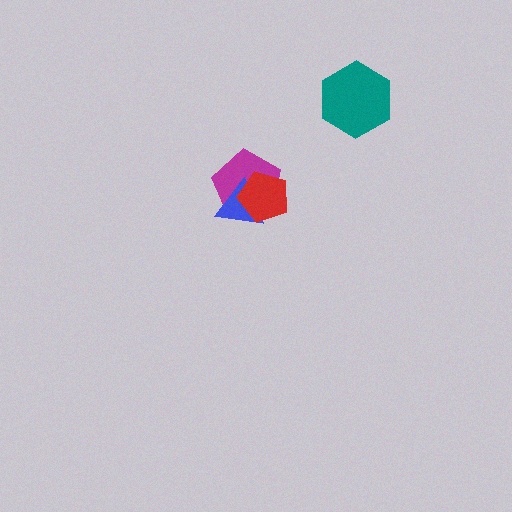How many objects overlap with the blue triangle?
2 objects overlap with the blue triangle.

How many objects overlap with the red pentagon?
2 objects overlap with the red pentagon.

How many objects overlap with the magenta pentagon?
2 objects overlap with the magenta pentagon.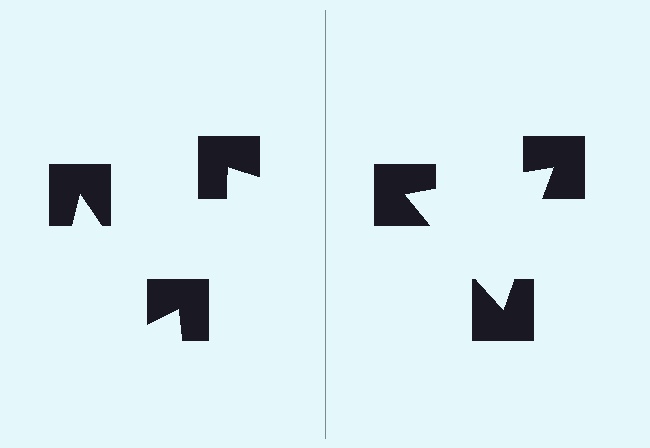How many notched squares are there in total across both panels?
6 — 3 on each side.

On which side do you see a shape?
An illusory triangle appears on the right side. On the left side the wedge cuts are rotated, so no coherent shape forms.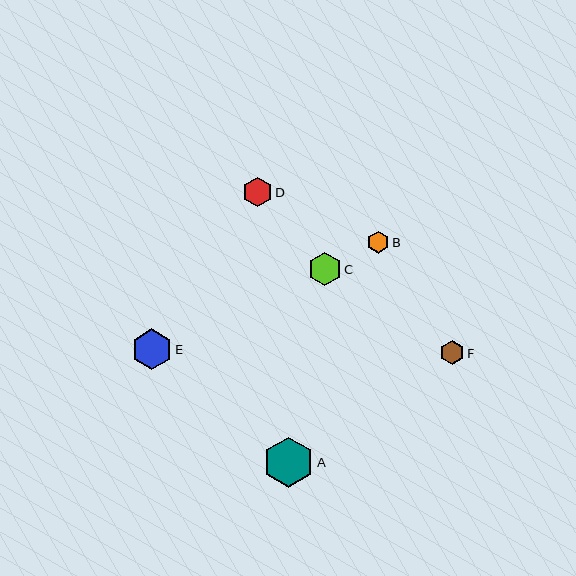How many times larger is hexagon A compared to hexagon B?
Hexagon A is approximately 2.3 times the size of hexagon B.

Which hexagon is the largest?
Hexagon A is the largest with a size of approximately 50 pixels.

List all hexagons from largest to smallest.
From largest to smallest: A, E, C, D, F, B.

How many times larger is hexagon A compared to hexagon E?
Hexagon A is approximately 1.2 times the size of hexagon E.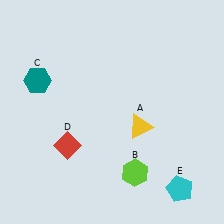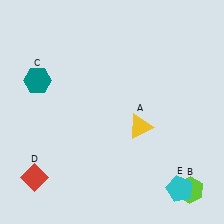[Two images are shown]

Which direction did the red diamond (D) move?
The red diamond (D) moved left.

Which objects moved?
The objects that moved are: the lime hexagon (B), the red diamond (D).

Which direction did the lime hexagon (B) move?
The lime hexagon (B) moved right.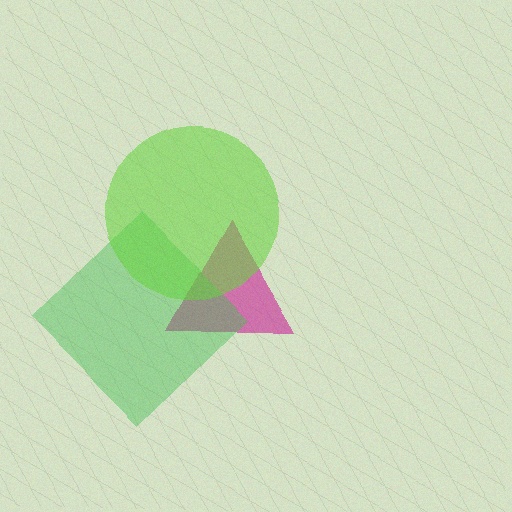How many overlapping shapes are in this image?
There are 3 overlapping shapes in the image.